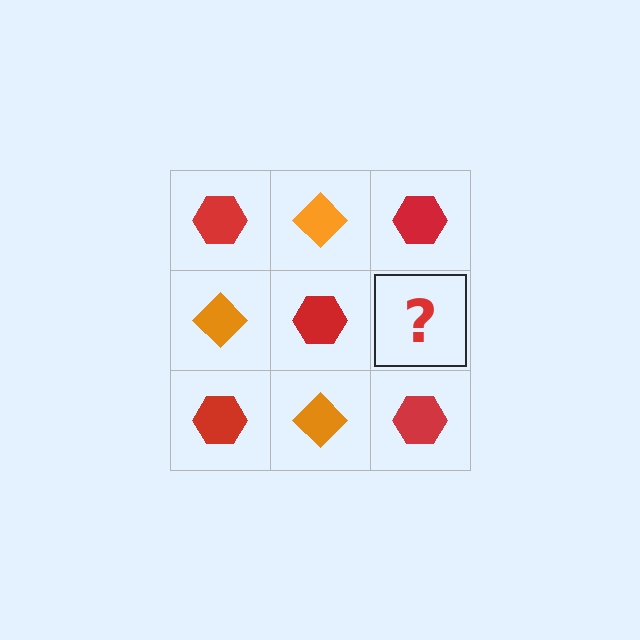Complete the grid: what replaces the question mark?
The question mark should be replaced with an orange diamond.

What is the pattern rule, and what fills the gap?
The rule is that it alternates red hexagon and orange diamond in a checkerboard pattern. The gap should be filled with an orange diamond.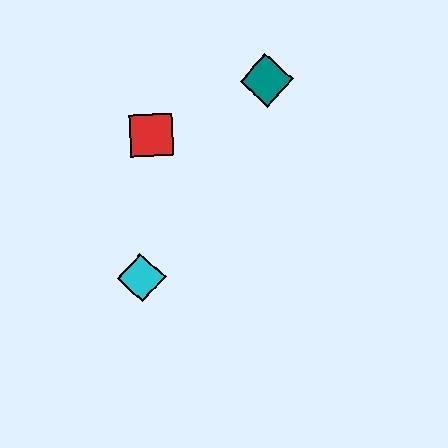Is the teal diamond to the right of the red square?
Yes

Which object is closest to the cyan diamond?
The red square is closest to the cyan diamond.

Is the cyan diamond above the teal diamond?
No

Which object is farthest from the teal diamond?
The cyan diamond is farthest from the teal diamond.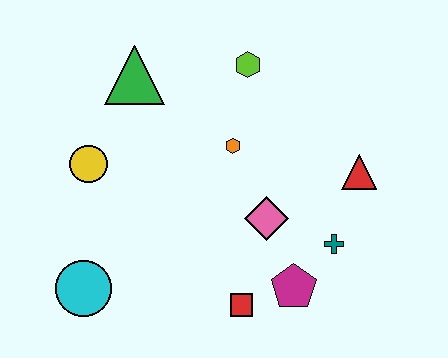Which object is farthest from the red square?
The green triangle is farthest from the red square.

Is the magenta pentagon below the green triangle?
Yes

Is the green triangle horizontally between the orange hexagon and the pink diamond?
No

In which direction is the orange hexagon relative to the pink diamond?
The orange hexagon is above the pink diamond.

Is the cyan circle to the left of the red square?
Yes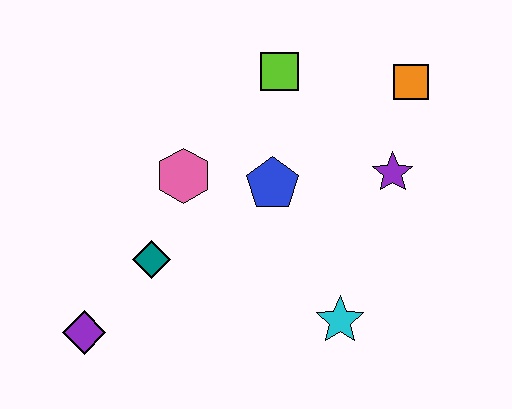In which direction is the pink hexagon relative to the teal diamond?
The pink hexagon is above the teal diamond.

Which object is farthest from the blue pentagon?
The purple diamond is farthest from the blue pentagon.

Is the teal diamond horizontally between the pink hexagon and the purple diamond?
Yes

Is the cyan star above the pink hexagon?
No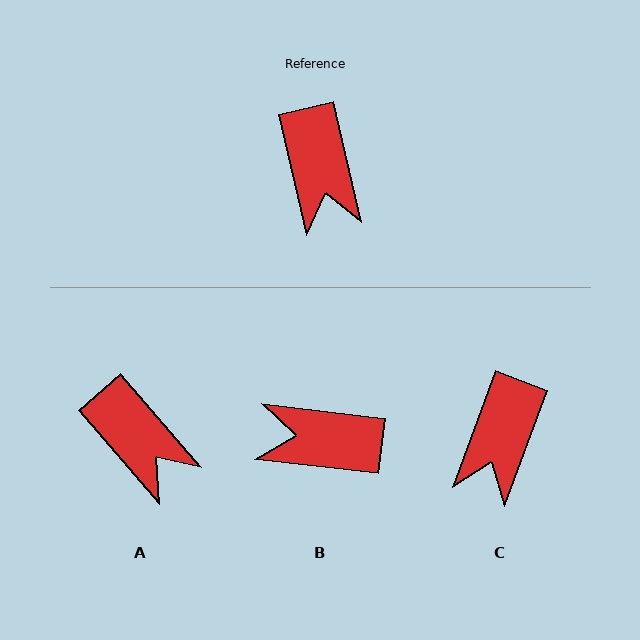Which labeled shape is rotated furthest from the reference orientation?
B, about 110 degrees away.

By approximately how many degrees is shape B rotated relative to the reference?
Approximately 110 degrees clockwise.